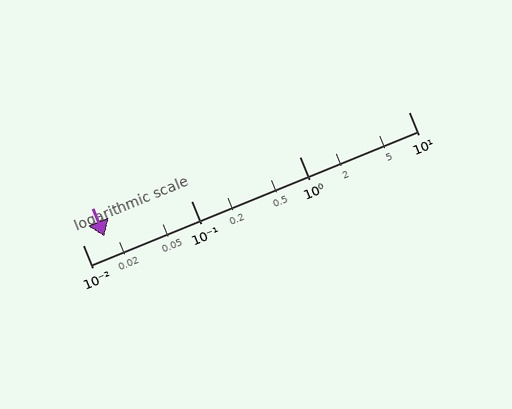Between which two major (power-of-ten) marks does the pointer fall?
The pointer is between 0.01 and 0.1.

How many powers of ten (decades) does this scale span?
The scale spans 3 decades, from 0.01 to 10.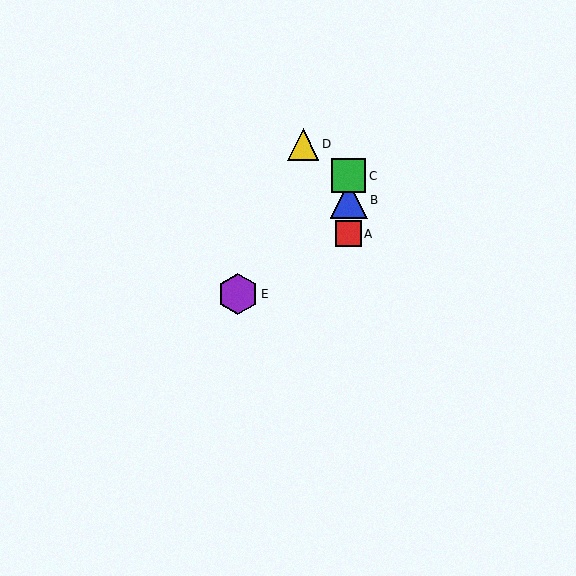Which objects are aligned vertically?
Objects A, B, C are aligned vertically.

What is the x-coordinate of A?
Object A is at x≈349.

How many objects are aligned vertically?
3 objects (A, B, C) are aligned vertically.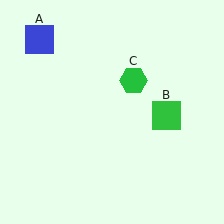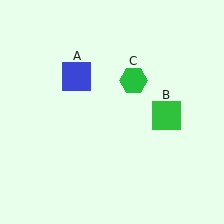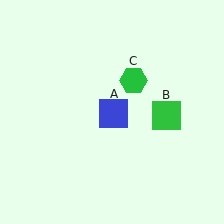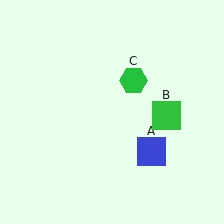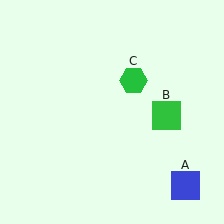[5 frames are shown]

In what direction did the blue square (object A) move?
The blue square (object A) moved down and to the right.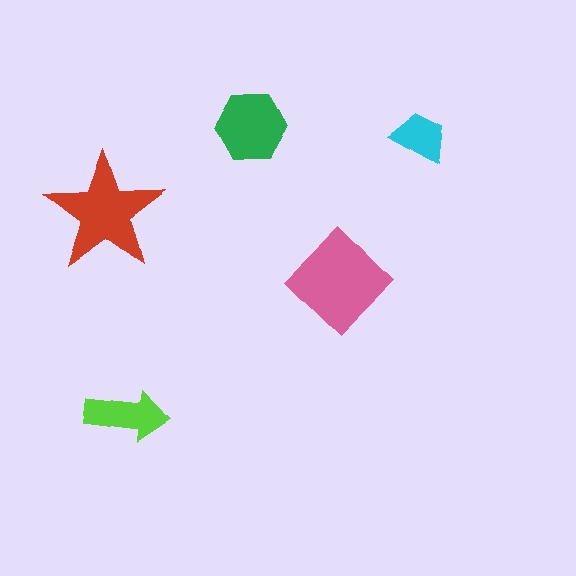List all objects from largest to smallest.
The pink diamond, the red star, the green hexagon, the lime arrow, the cyan trapezoid.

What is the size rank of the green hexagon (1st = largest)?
3rd.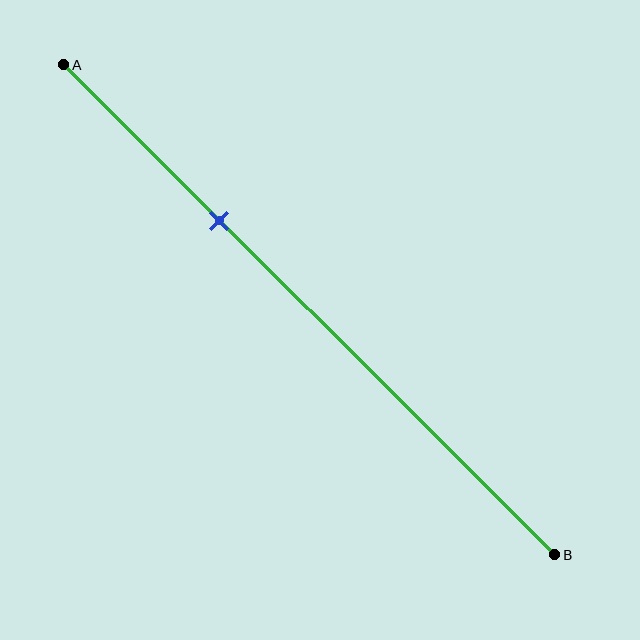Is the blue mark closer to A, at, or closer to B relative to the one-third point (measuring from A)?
The blue mark is approximately at the one-third point of segment AB.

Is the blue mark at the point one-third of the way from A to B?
Yes, the mark is approximately at the one-third point.